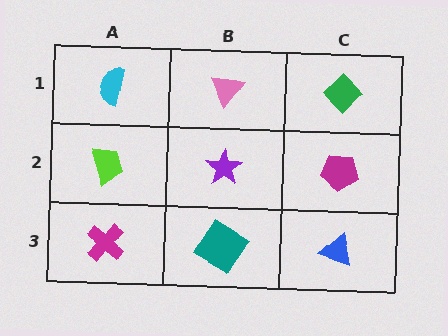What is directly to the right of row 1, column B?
A green diamond.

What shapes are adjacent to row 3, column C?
A magenta pentagon (row 2, column C), a teal diamond (row 3, column B).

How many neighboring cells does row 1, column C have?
2.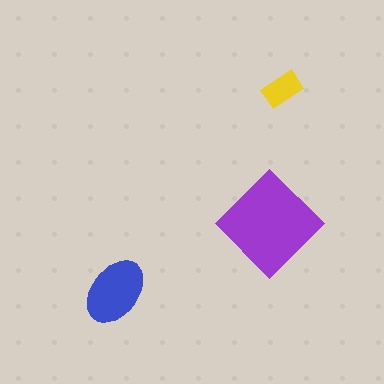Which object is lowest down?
The blue ellipse is bottommost.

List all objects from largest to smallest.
The purple diamond, the blue ellipse, the yellow rectangle.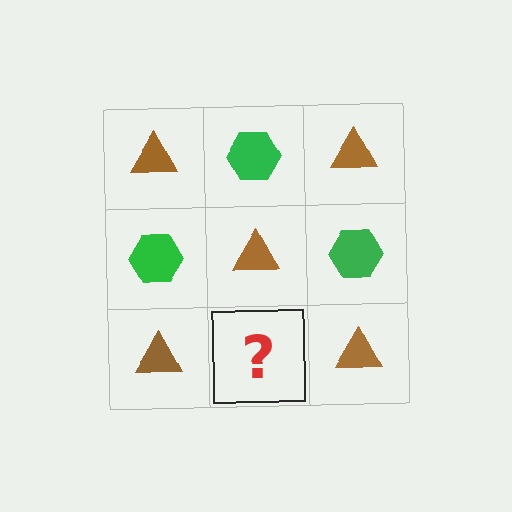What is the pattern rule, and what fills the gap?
The rule is that it alternates brown triangle and green hexagon in a checkerboard pattern. The gap should be filled with a green hexagon.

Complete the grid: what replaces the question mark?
The question mark should be replaced with a green hexagon.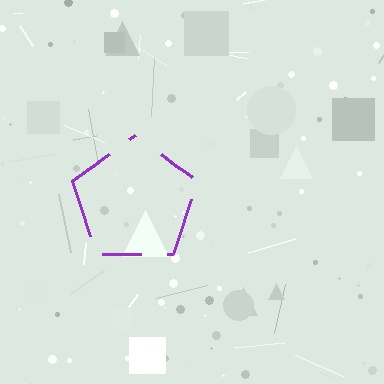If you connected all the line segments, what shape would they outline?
They would outline a pentagon.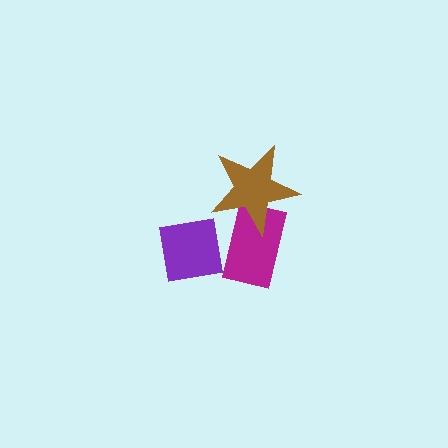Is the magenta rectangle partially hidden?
Yes, it is partially covered by another shape.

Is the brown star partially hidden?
No, no other shape covers it.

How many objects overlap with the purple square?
1 object overlaps with the purple square.